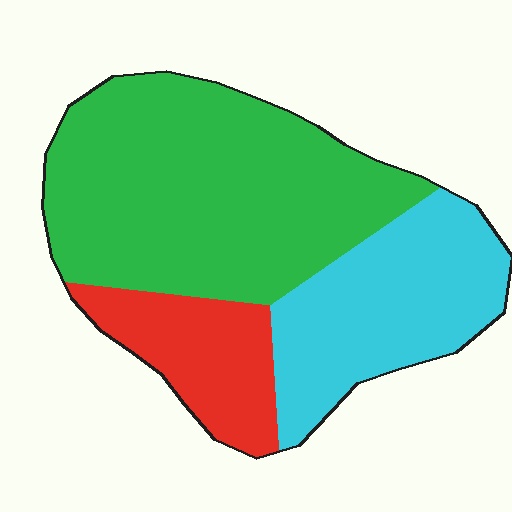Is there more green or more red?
Green.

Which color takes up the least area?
Red, at roughly 15%.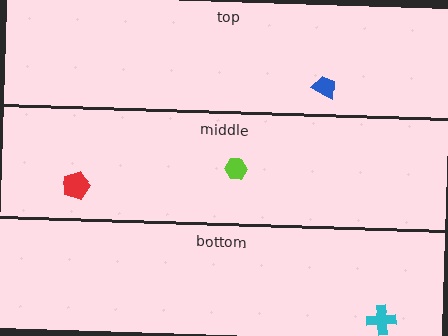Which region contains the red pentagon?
The middle region.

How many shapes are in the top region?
1.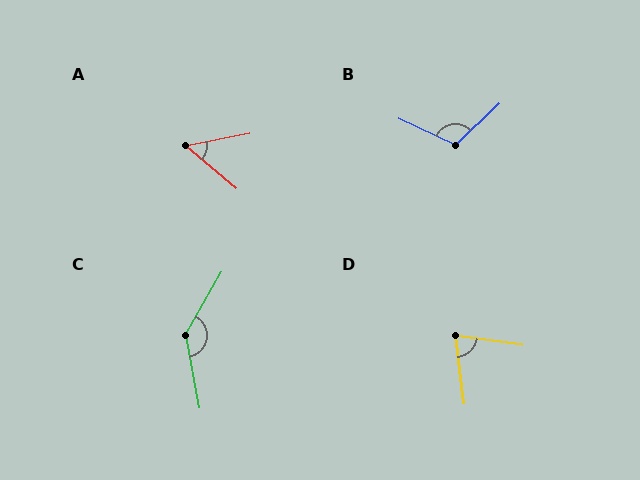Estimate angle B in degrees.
Approximately 111 degrees.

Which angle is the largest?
C, at approximately 140 degrees.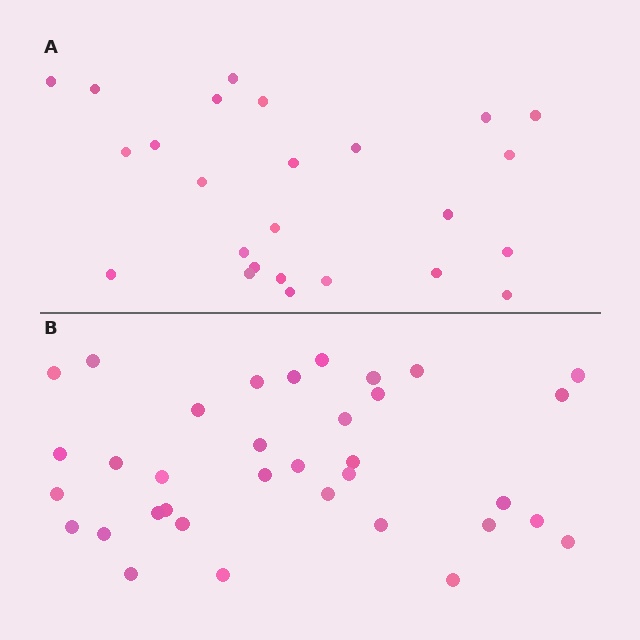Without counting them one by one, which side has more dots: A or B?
Region B (the bottom region) has more dots.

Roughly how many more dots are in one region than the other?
Region B has roughly 10 or so more dots than region A.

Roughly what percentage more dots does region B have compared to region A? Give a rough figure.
About 40% more.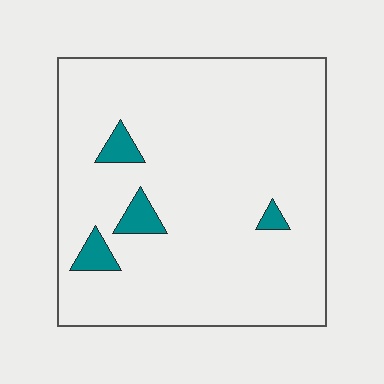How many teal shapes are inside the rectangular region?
4.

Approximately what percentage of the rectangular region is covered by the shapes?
Approximately 5%.